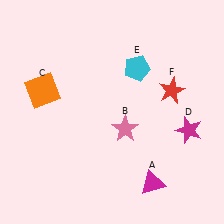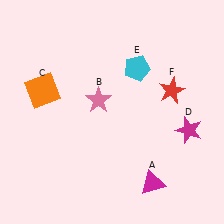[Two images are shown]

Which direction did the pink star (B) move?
The pink star (B) moved up.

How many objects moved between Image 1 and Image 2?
1 object moved between the two images.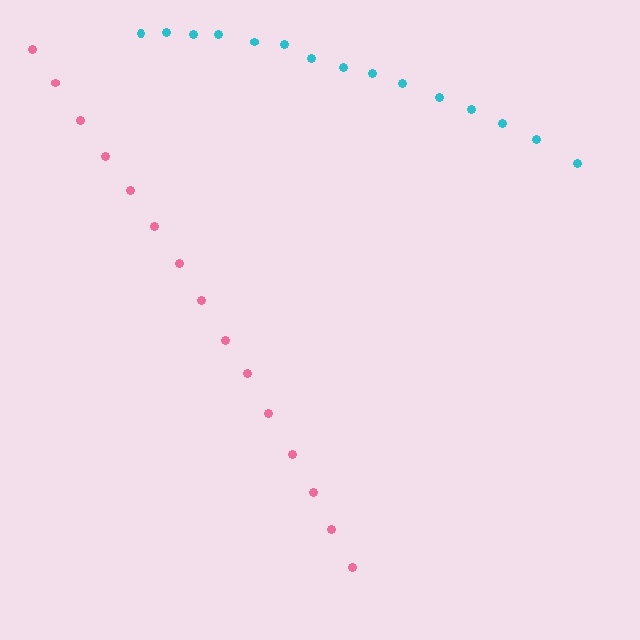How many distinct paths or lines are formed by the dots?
There are 2 distinct paths.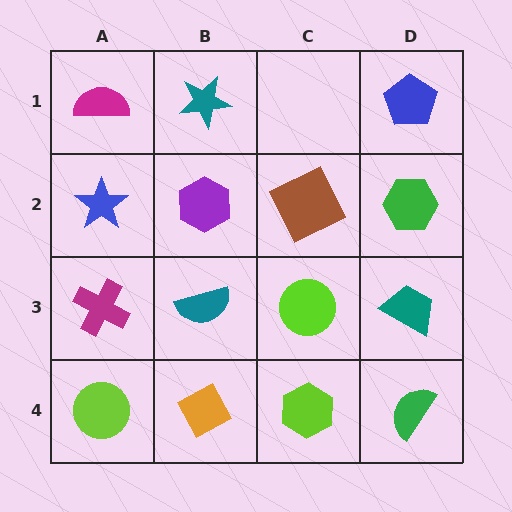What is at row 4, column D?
A green semicircle.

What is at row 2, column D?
A green hexagon.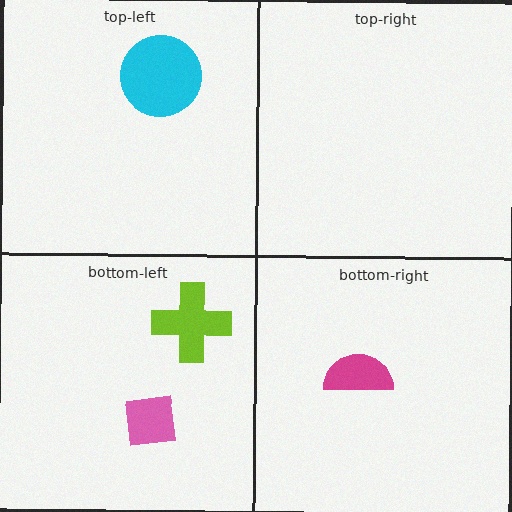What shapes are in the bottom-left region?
The pink square, the lime cross.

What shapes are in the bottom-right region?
The magenta semicircle.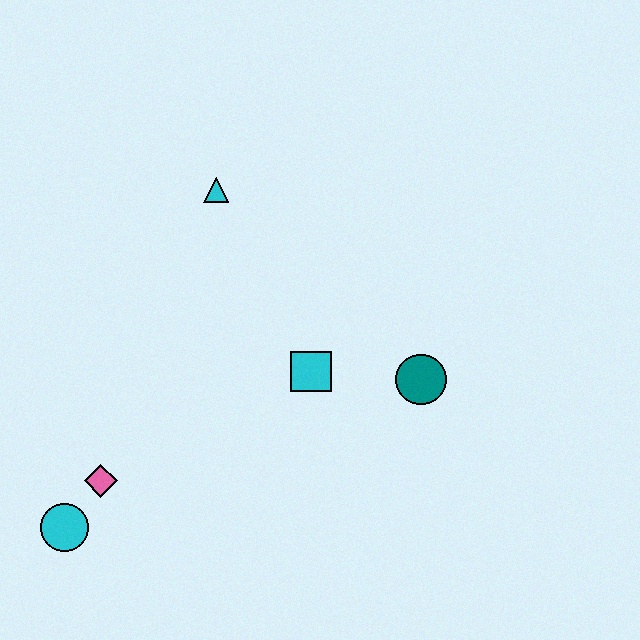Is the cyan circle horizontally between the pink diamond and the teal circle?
No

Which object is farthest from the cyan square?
The cyan circle is farthest from the cyan square.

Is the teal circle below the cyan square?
Yes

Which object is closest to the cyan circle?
The pink diamond is closest to the cyan circle.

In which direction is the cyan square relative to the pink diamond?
The cyan square is to the right of the pink diamond.